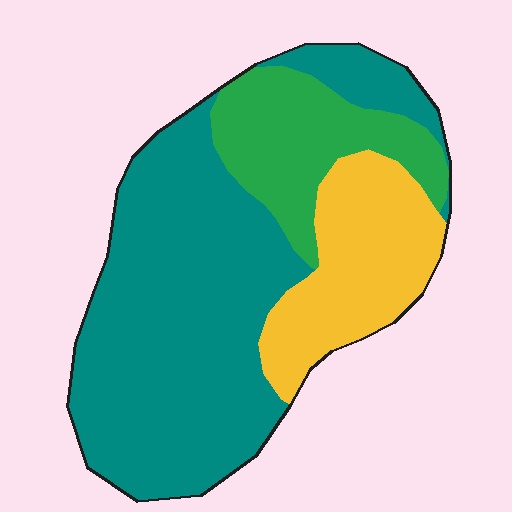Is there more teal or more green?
Teal.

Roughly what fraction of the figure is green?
Green covers about 20% of the figure.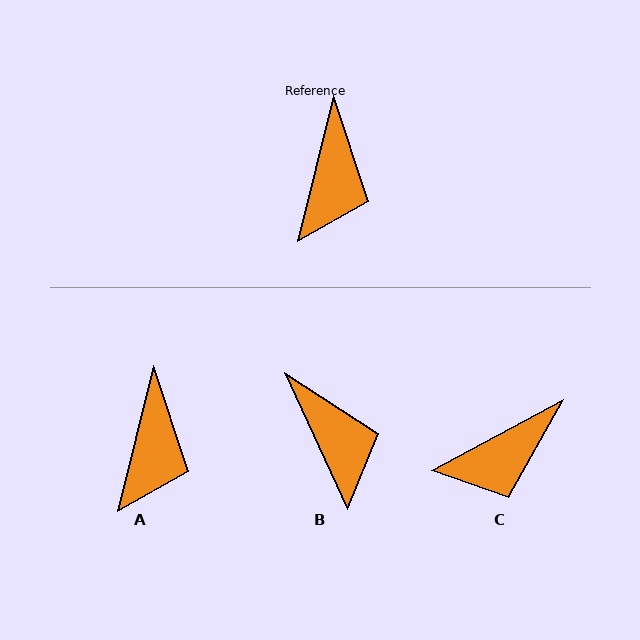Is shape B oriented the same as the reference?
No, it is off by about 39 degrees.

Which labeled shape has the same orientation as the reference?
A.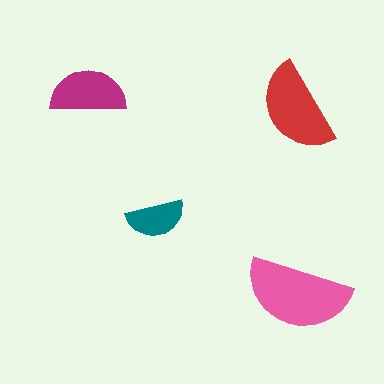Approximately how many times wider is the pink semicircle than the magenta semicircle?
About 1.5 times wider.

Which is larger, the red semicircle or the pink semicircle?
The pink one.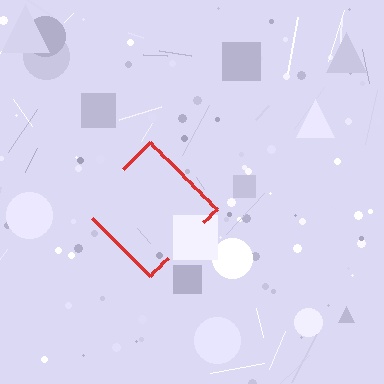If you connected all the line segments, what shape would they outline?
They would outline a diamond.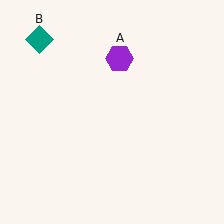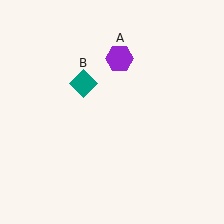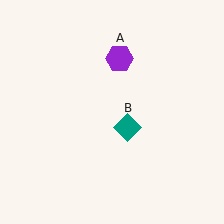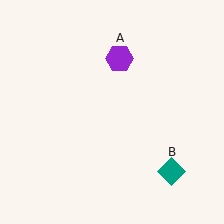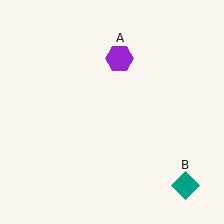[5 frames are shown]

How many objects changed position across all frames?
1 object changed position: teal diamond (object B).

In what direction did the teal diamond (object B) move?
The teal diamond (object B) moved down and to the right.